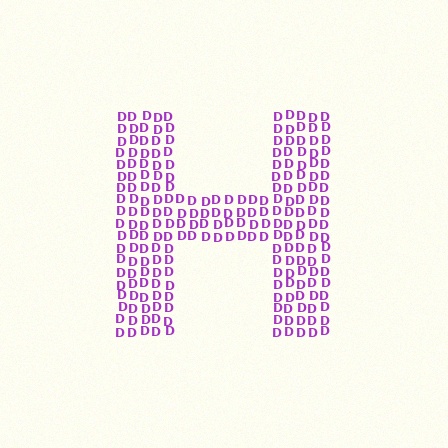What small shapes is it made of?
It is made of small letter D's.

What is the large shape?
The large shape is the letter H.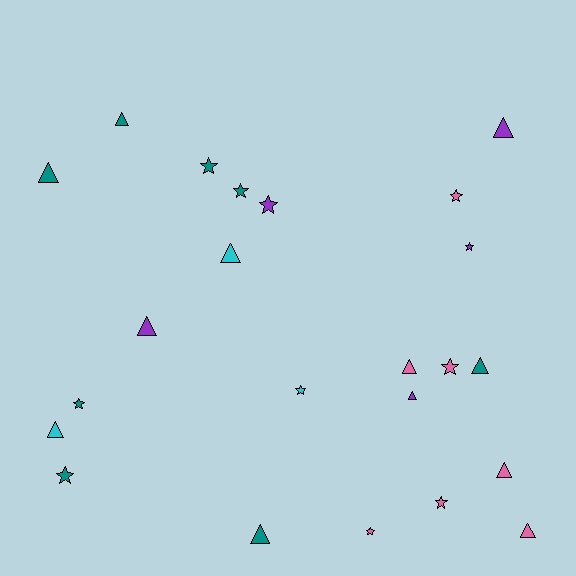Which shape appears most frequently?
Triangle, with 12 objects.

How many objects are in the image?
There are 23 objects.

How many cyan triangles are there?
There are 2 cyan triangles.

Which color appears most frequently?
Teal, with 8 objects.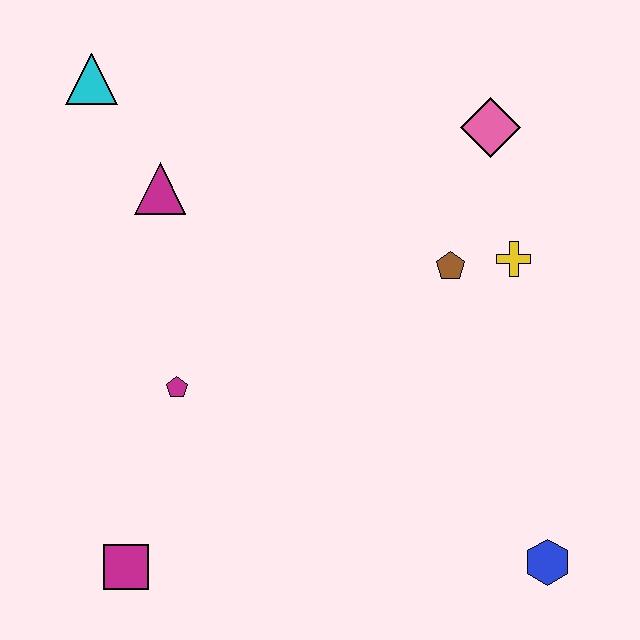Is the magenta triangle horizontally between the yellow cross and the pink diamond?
No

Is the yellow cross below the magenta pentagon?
No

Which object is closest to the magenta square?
The magenta pentagon is closest to the magenta square.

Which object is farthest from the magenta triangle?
The blue hexagon is farthest from the magenta triangle.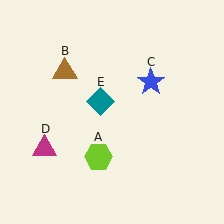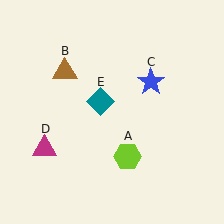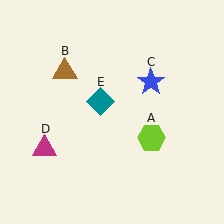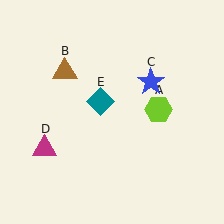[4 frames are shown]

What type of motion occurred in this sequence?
The lime hexagon (object A) rotated counterclockwise around the center of the scene.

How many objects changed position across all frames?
1 object changed position: lime hexagon (object A).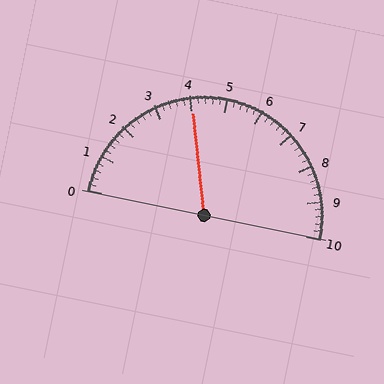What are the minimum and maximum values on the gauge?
The gauge ranges from 0 to 10.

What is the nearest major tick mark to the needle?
The nearest major tick mark is 4.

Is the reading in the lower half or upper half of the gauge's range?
The reading is in the lower half of the range (0 to 10).